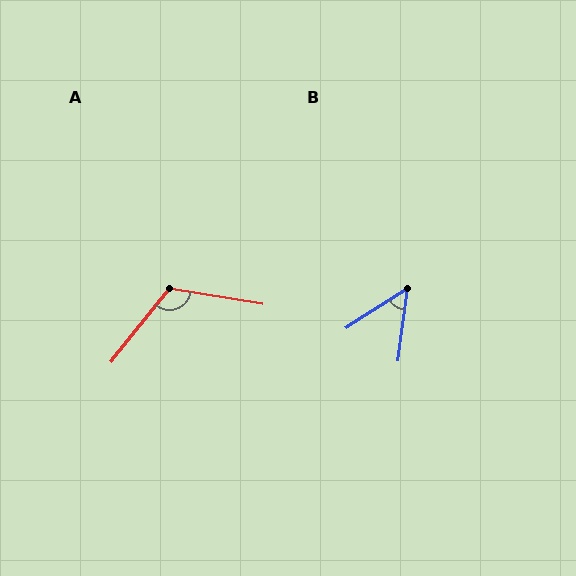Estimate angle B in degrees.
Approximately 50 degrees.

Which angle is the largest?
A, at approximately 119 degrees.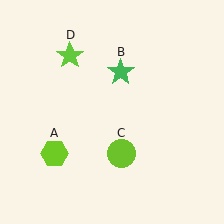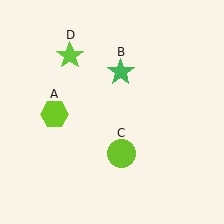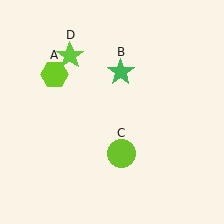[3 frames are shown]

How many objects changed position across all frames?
1 object changed position: lime hexagon (object A).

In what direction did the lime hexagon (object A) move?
The lime hexagon (object A) moved up.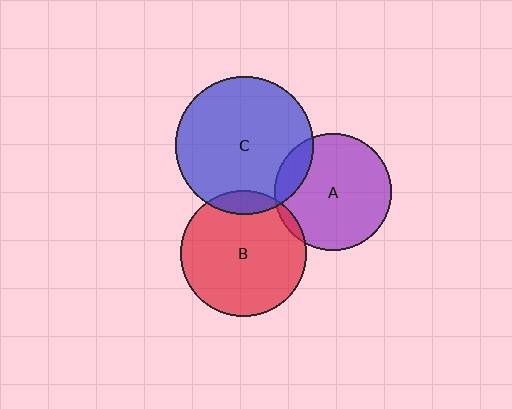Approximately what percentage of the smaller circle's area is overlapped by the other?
Approximately 15%.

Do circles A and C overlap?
Yes.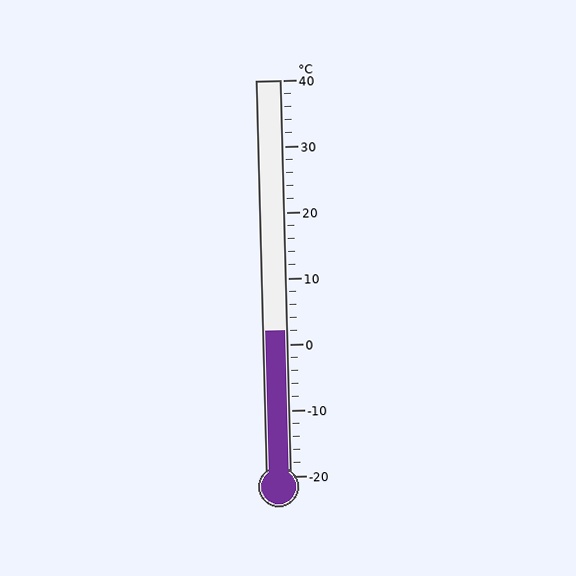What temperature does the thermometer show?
The thermometer shows approximately 2°C.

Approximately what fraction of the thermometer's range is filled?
The thermometer is filled to approximately 35% of its range.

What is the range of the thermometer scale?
The thermometer scale ranges from -20°C to 40°C.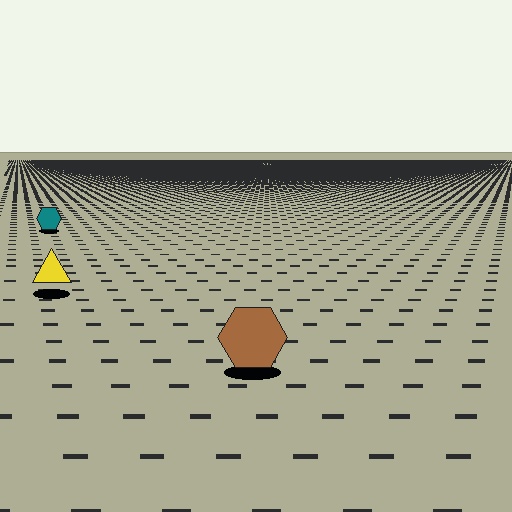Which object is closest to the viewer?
The brown hexagon is closest. The texture marks near it are larger and more spread out.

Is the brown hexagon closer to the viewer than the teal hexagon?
Yes. The brown hexagon is closer — you can tell from the texture gradient: the ground texture is coarser near it.